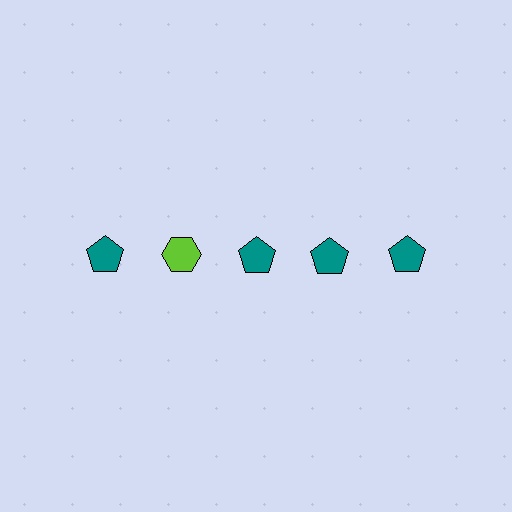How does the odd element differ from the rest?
It differs in both color (lime instead of teal) and shape (hexagon instead of pentagon).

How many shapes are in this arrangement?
There are 5 shapes arranged in a grid pattern.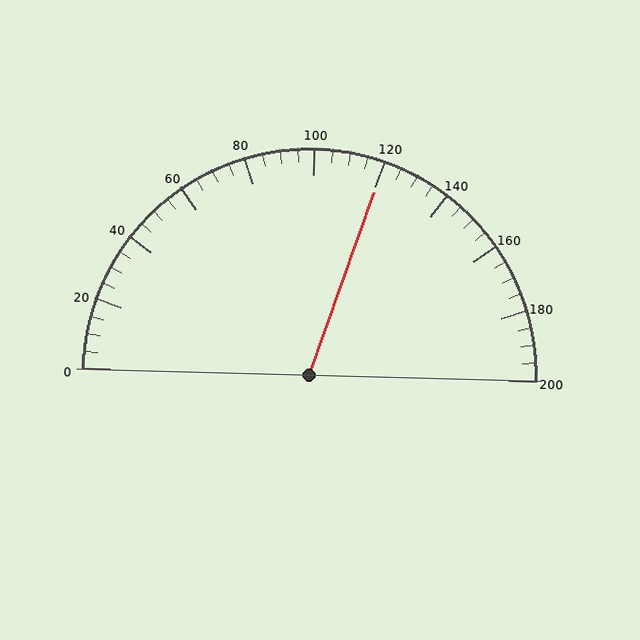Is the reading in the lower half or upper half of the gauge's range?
The reading is in the upper half of the range (0 to 200).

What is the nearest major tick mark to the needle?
The nearest major tick mark is 120.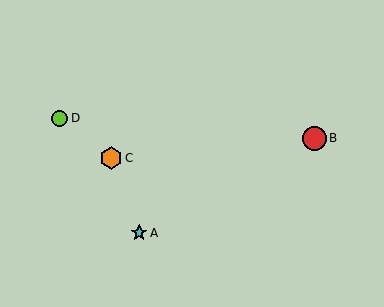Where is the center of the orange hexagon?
The center of the orange hexagon is at (111, 158).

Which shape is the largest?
The red circle (labeled B) is the largest.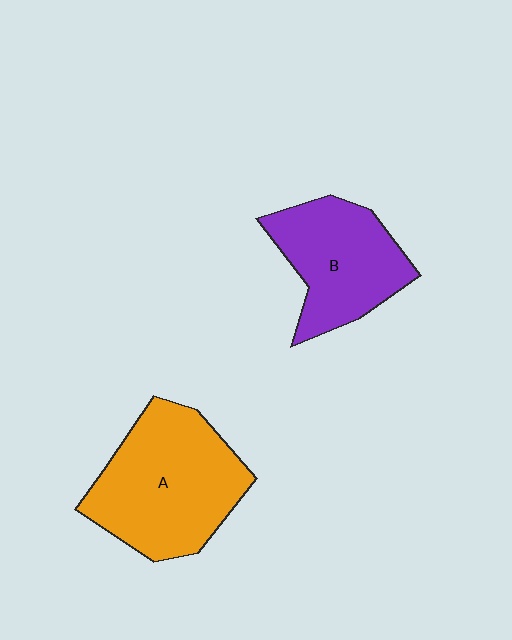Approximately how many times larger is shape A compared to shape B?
Approximately 1.4 times.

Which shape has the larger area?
Shape A (orange).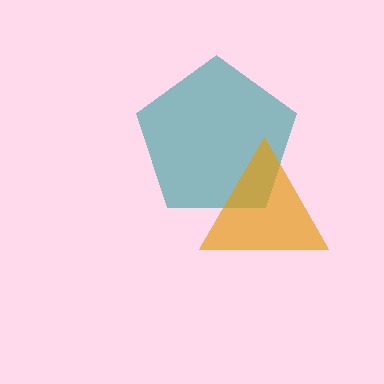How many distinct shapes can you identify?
There are 2 distinct shapes: a teal pentagon, an orange triangle.